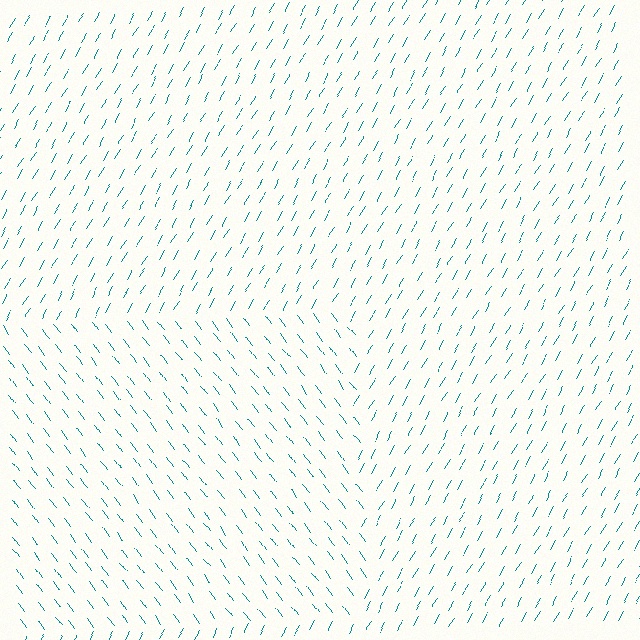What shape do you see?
I see a rectangle.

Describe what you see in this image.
The image is filled with small teal line segments. A rectangle region in the image has lines oriented differently from the surrounding lines, creating a visible texture boundary.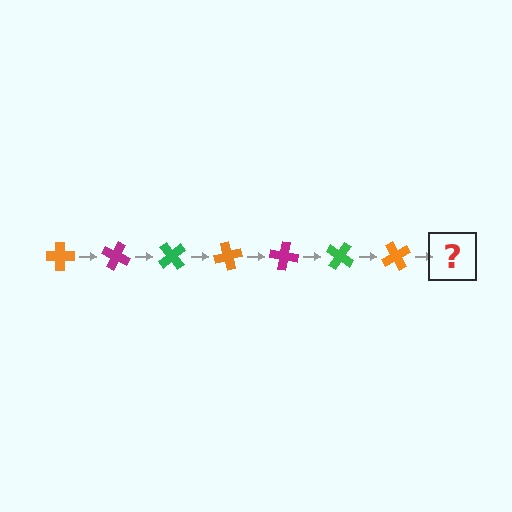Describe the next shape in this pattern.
It should be a magenta cross, rotated 175 degrees from the start.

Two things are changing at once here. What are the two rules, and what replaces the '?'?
The two rules are that it rotates 25 degrees each step and the color cycles through orange, magenta, and green. The '?' should be a magenta cross, rotated 175 degrees from the start.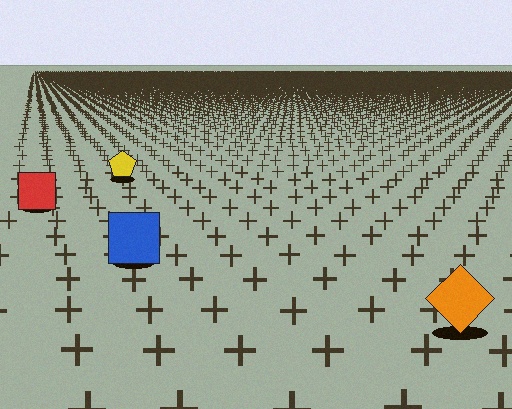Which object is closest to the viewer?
The orange diamond is closest. The texture marks near it are larger and more spread out.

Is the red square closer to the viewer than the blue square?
No. The blue square is closer — you can tell from the texture gradient: the ground texture is coarser near it.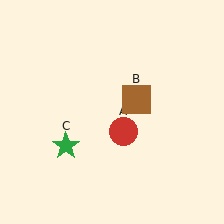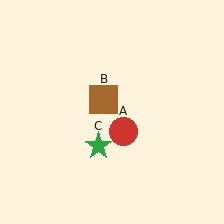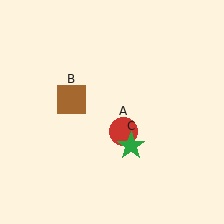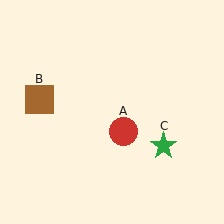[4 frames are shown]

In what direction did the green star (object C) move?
The green star (object C) moved right.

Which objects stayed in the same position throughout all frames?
Red circle (object A) remained stationary.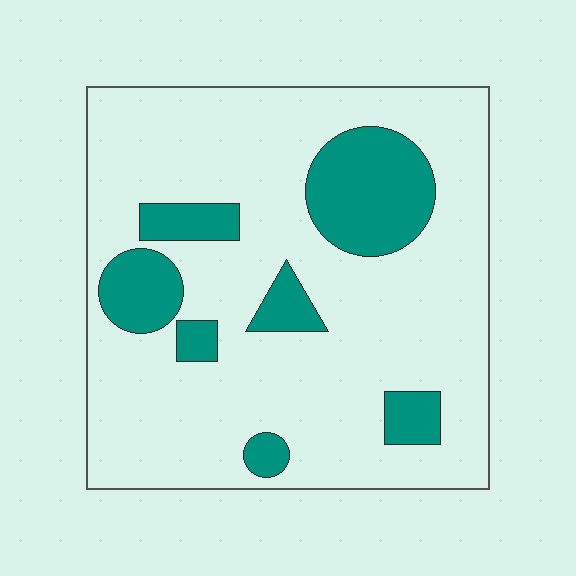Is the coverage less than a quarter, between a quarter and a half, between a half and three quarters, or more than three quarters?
Less than a quarter.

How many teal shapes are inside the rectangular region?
7.